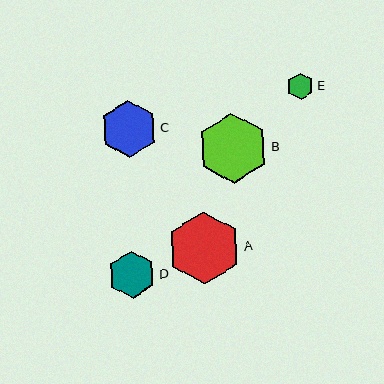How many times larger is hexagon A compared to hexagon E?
Hexagon A is approximately 2.8 times the size of hexagon E.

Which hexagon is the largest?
Hexagon A is the largest with a size of approximately 73 pixels.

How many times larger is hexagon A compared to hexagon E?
Hexagon A is approximately 2.8 times the size of hexagon E.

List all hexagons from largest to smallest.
From largest to smallest: A, B, C, D, E.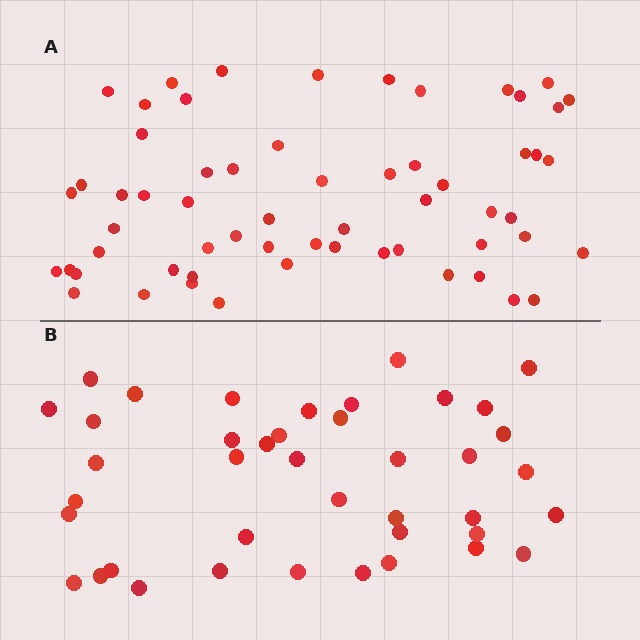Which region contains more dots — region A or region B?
Region A (the top region) has more dots.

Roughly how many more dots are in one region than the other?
Region A has approximately 20 more dots than region B.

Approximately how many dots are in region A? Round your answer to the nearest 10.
About 60 dots.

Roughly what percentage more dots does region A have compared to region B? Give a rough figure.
About 45% more.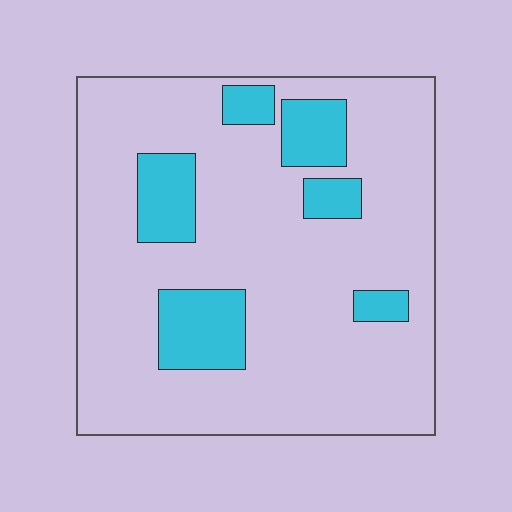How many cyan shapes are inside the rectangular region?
6.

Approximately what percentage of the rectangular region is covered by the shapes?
Approximately 20%.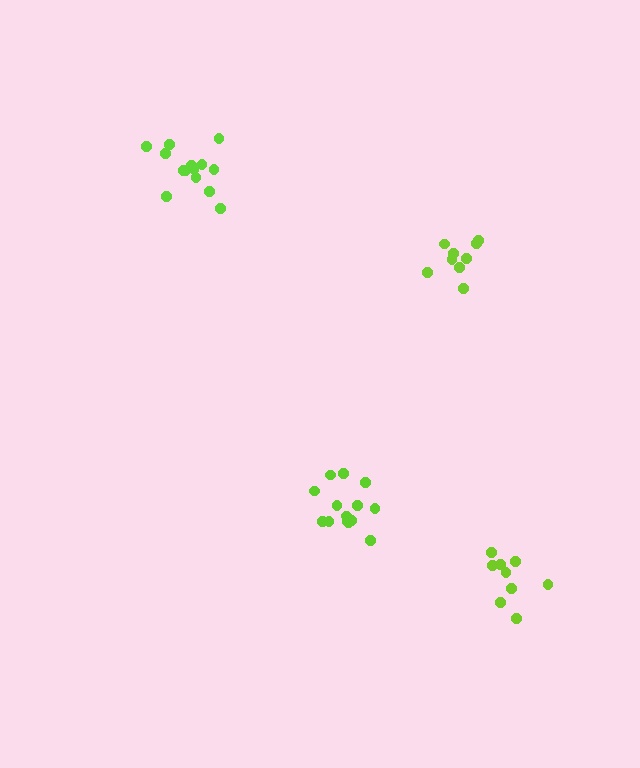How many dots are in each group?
Group 1: 14 dots, Group 2: 9 dots, Group 3: 9 dots, Group 4: 14 dots (46 total).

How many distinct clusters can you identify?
There are 4 distinct clusters.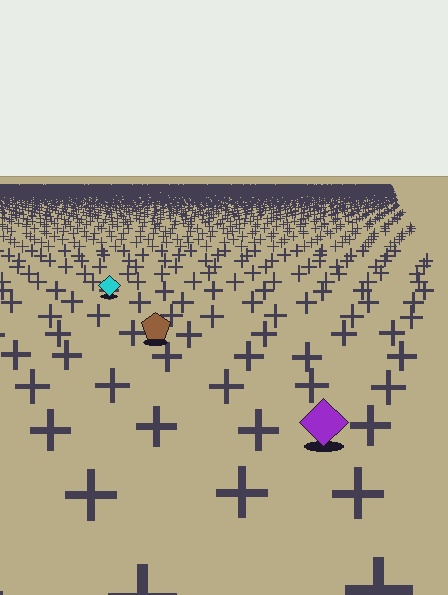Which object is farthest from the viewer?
The cyan diamond is farthest from the viewer. It appears smaller and the ground texture around it is denser.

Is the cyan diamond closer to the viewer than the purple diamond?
No. The purple diamond is closer — you can tell from the texture gradient: the ground texture is coarser near it.